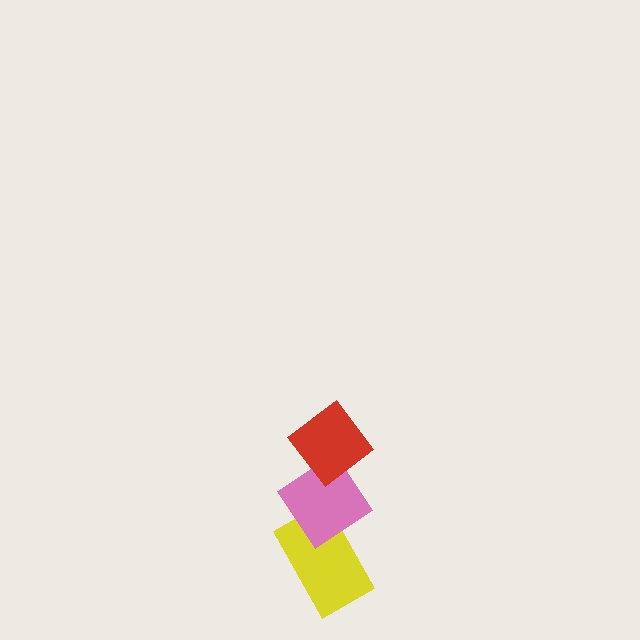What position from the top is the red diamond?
The red diamond is 1st from the top.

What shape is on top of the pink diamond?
The red diamond is on top of the pink diamond.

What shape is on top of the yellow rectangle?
The pink diamond is on top of the yellow rectangle.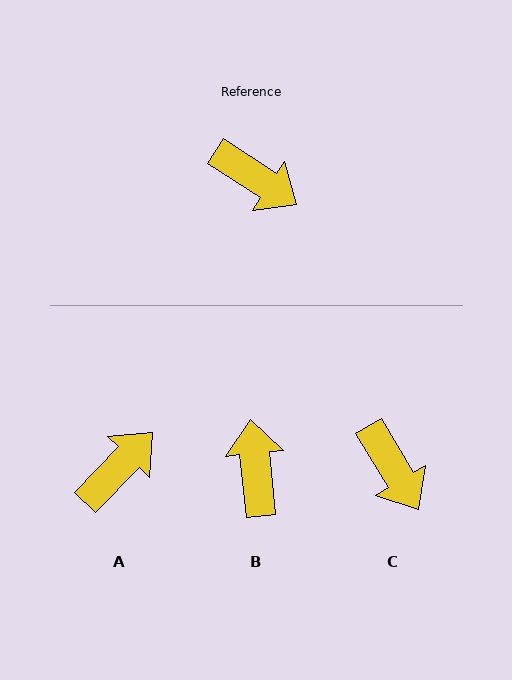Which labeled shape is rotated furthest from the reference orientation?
B, about 129 degrees away.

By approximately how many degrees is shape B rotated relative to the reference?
Approximately 129 degrees counter-clockwise.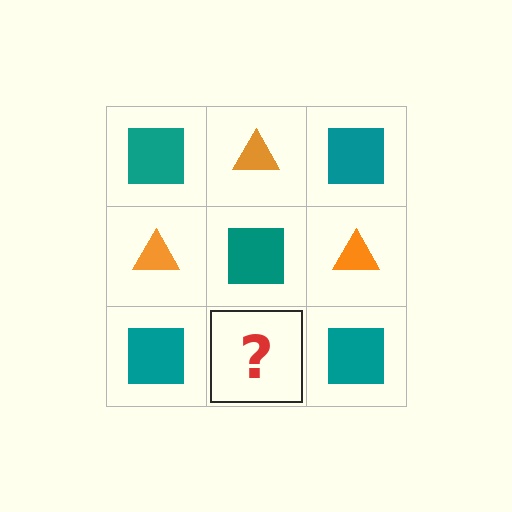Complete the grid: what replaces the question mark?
The question mark should be replaced with an orange triangle.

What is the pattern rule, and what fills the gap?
The rule is that it alternates teal square and orange triangle in a checkerboard pattern. The gap should be filled with an orange triangle.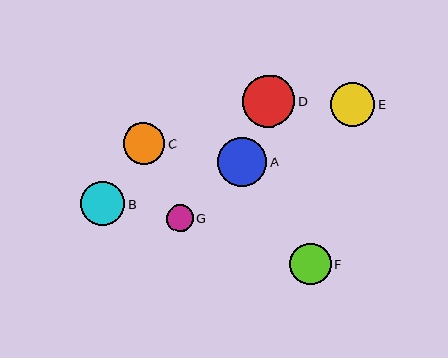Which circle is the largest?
Circle D is the largest with a size of approximately 52 pixels.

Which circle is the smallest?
Circle G is the smallest with a size of approximately 27 pixels.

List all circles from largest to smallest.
From largest to smallest: D, A, E, B, C, F, G.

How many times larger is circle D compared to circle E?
Circle D is approximately 1.2 times the size of circle E.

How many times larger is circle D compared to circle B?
Circle D is approximately 1.2 times the size of circle B.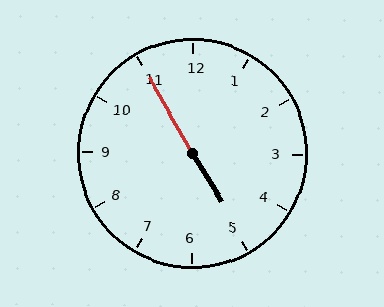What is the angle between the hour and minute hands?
Approximately 178 degrees.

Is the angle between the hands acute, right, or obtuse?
It is obtuse.